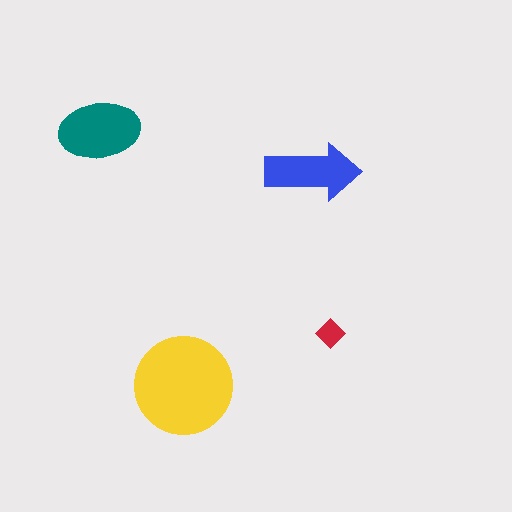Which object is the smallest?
The red diamond.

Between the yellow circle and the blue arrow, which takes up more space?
The yellow circle.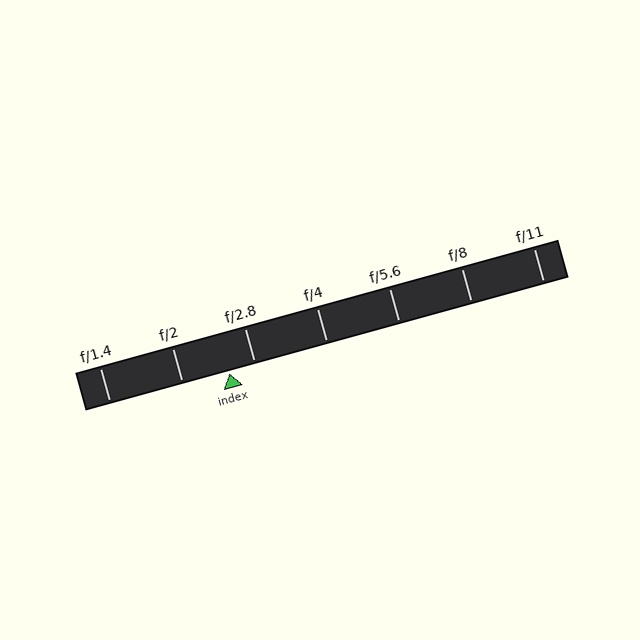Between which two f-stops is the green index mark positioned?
The index mark is between f/2 and f/2.8.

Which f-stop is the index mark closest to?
The index mark is closest to f/2.8.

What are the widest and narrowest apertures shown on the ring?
The widest aperture shown is f/1.4 and the narrowest is f/11.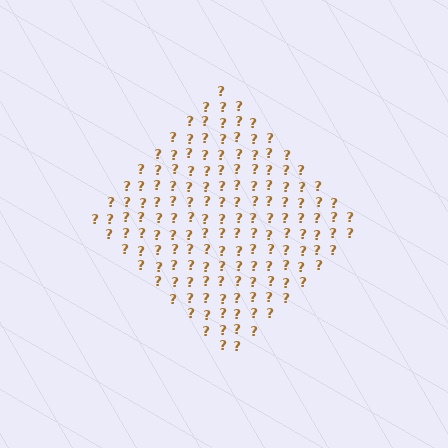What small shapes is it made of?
It is made of small question marks.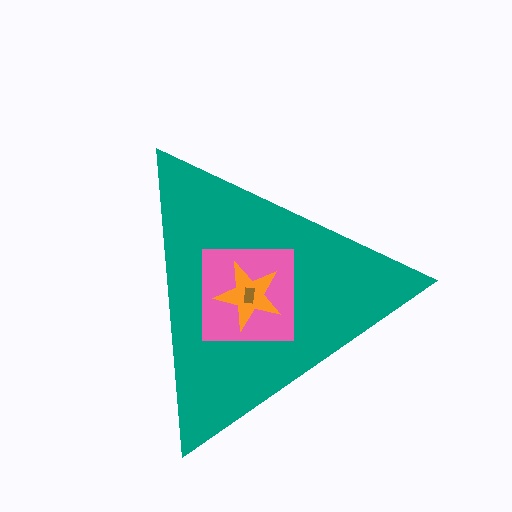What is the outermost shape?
The teal triangle.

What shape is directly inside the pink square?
The orange star.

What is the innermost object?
The brown rectangle.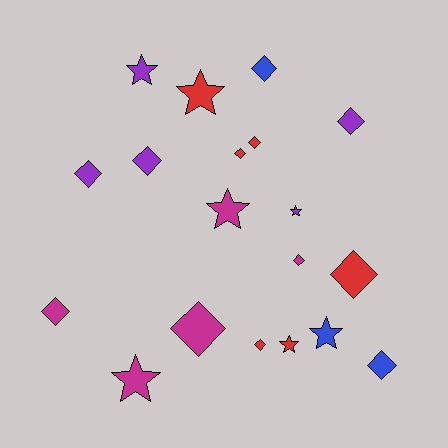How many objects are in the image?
There are 19 objects.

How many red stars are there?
There are 2 red stars.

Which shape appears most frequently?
Diamond, with 12 objects.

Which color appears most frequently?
Red, with 6 objects.